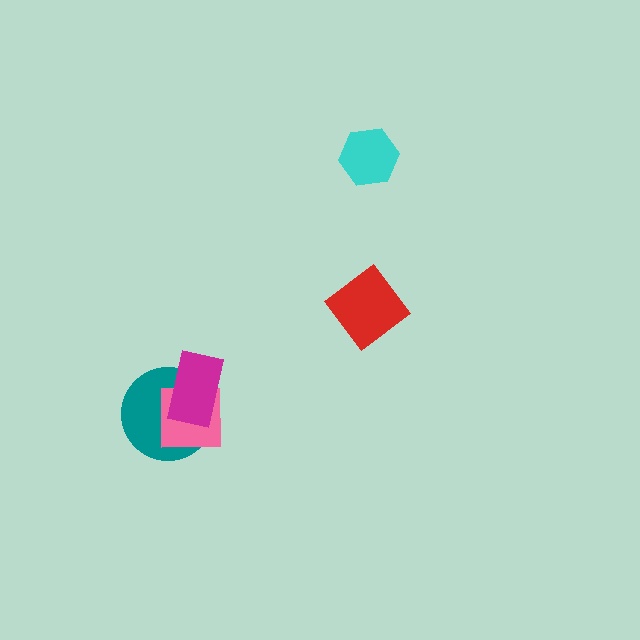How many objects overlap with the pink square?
2 objects overlap with the pink square.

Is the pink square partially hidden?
Yes, it is partially covered by another shape.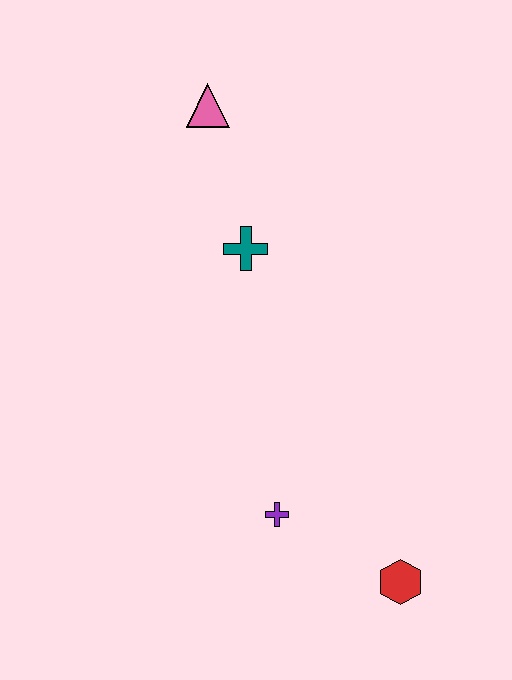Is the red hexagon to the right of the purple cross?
Yes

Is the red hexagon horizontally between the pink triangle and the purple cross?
No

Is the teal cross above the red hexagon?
Yes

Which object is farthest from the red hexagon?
The pink triangle is farthest from the red hexagon.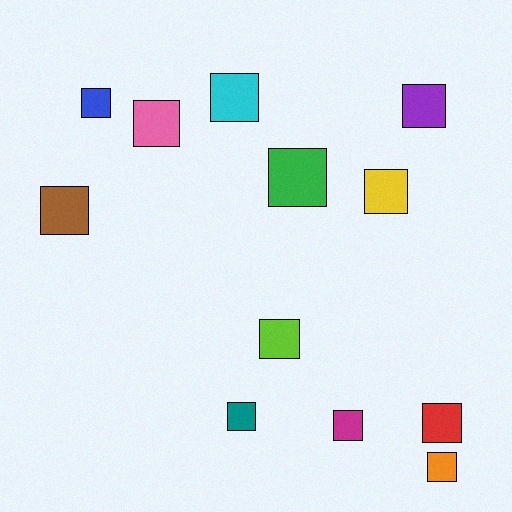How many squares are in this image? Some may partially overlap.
There are 12 squares.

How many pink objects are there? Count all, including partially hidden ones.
There is 1 pink object.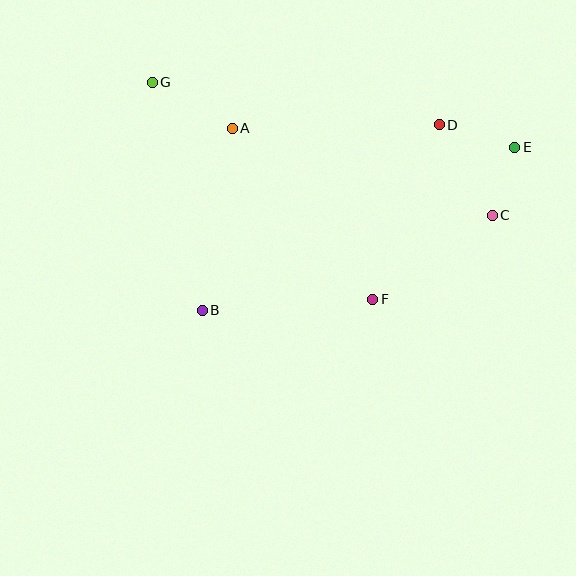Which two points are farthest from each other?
Points E and G are farthest from each other.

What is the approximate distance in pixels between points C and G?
The distance between C and G is approximately 365 pixels.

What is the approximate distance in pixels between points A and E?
The distance between A and E is approximately 283 pixels.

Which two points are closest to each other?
Points C and E are closest to each other.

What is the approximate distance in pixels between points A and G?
The distance between A and G is approximately 92 pixels.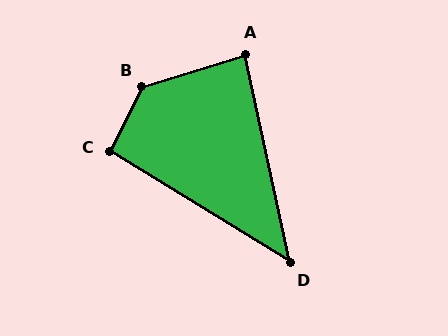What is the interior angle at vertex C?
Approximately 95 degrees (obtuse).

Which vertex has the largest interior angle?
B, at approximately 134 degrees.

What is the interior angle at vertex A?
Approximately 85 degrees (acute).